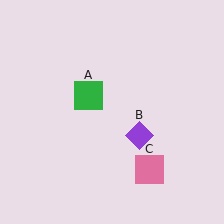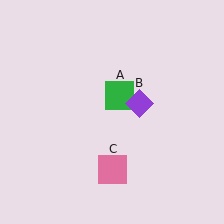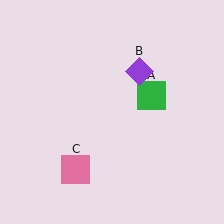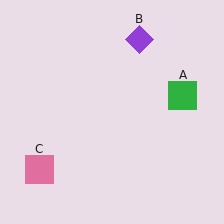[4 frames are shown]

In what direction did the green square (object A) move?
The green square (object A) moved right.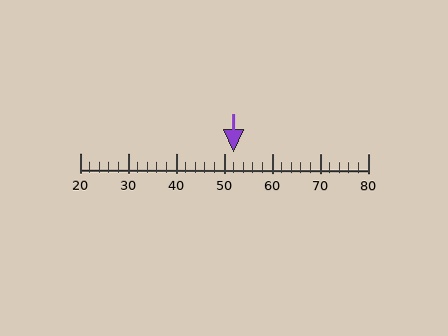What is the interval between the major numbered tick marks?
The major tick marks are spaced 10 units apart.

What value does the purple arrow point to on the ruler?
The purple arrow points to approximately 52.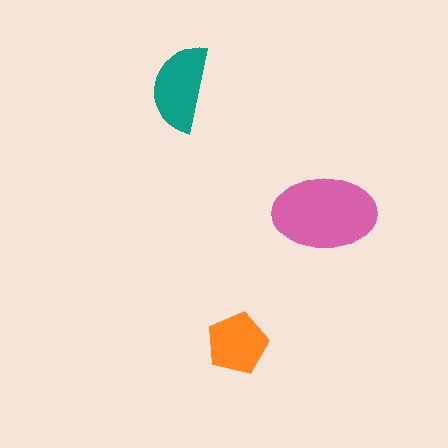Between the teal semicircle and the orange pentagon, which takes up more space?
The teal semicircle.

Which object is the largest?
The pink ellipse.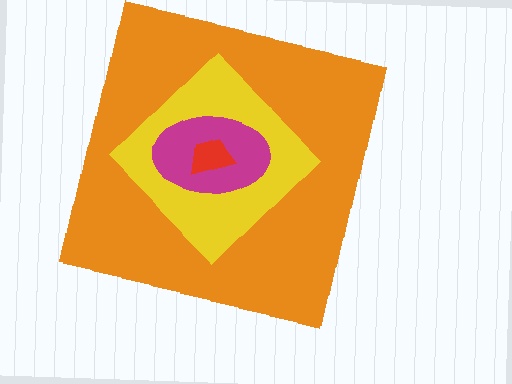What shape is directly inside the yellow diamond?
The magenta ellipse.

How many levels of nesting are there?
4.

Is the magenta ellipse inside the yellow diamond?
Yes.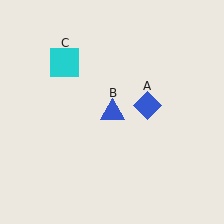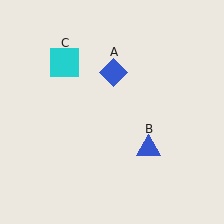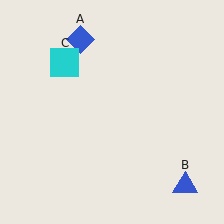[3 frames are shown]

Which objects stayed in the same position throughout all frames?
Cyan square (object C) remained stationary.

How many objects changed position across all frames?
2 objects changed position: blue diamond (object A), blue triangle (object B).